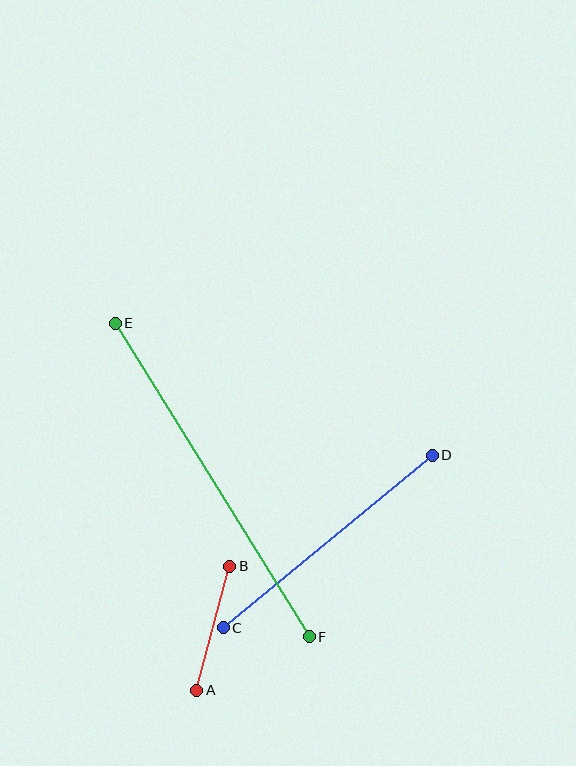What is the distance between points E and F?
The distance is approximately 369 pixels.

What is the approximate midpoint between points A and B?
The midpoint is at approximately (213, 628) pixels.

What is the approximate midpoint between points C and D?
The midpoint is at approximately (328, 541) pixels.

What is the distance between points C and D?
The distance is approximately 271 pixels.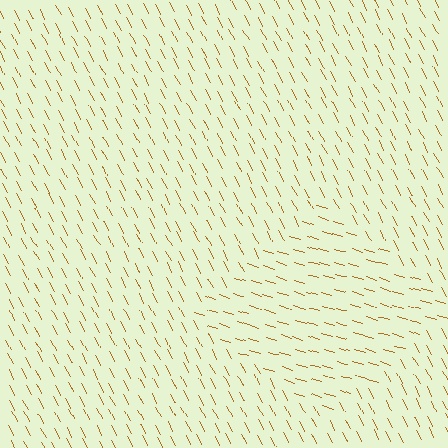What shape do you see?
I see a diamond.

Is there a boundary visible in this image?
Yes, there is a texture boundary formed by a change in line orientation.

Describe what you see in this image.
The image is filled with small brown line segments. A diamond region in the image has lines oriented differently from the surrounding lines, creating a visible texture boundary.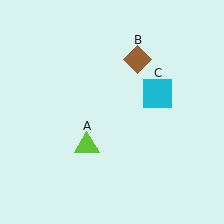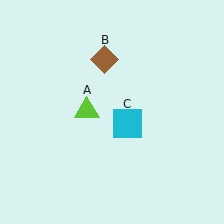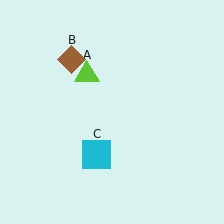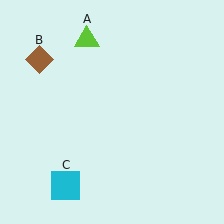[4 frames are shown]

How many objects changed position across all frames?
3 objects changed position: lime triangle (object A), brown diamond (object B), cyan square (object C).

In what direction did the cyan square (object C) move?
The cyan square (object C) moved down and to the left.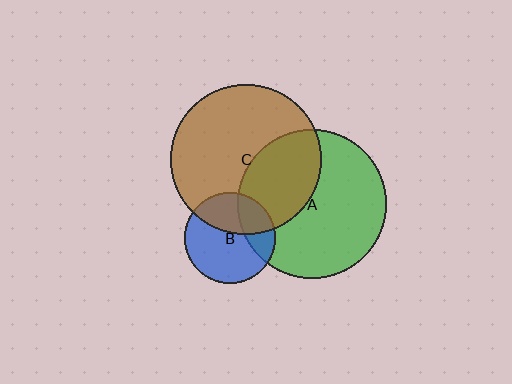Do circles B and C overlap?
Yes.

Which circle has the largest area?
Circle C (brown).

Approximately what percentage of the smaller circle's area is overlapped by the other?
Approximately 35%.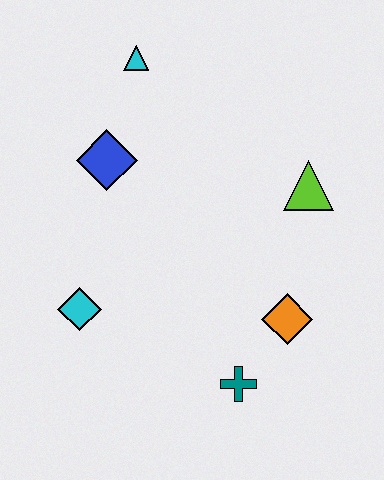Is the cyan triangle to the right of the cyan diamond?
Yes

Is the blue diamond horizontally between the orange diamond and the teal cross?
No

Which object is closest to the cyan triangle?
The blue diamond is closest to the cyan triangle.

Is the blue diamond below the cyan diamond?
No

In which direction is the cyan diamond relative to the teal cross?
The cyan diamond is to the left of the teal cross.